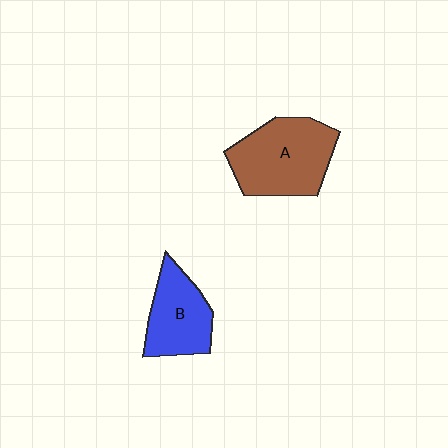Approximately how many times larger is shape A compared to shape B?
Approximately 1.4 times.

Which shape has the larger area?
Shape A (brown).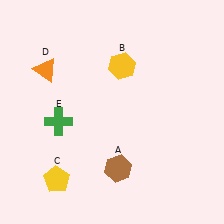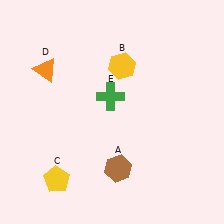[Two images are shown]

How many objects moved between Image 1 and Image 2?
1 object moved between the two images.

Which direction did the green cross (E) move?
The green cross (E) moved right.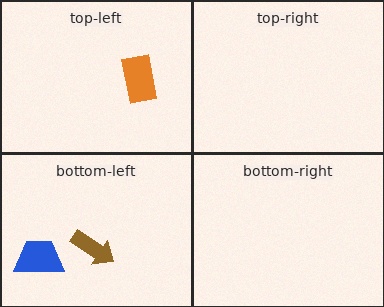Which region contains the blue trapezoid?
The bottom-left region.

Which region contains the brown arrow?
The bottom-left region.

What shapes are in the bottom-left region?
The brown arrow, the blue trapezoid.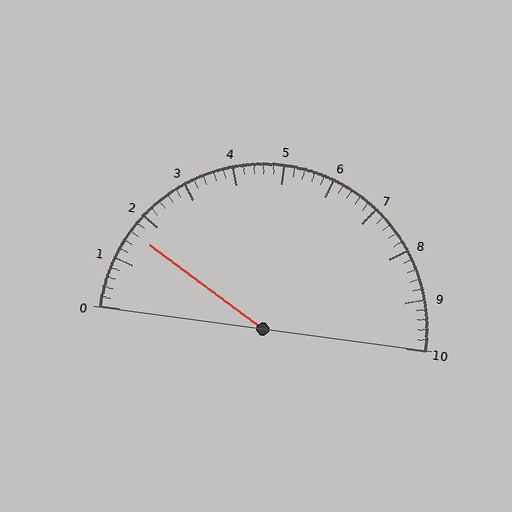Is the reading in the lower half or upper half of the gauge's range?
The reading is in the lower half of the range (0 to 10).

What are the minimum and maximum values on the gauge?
The gauge ranges from 0 to 10.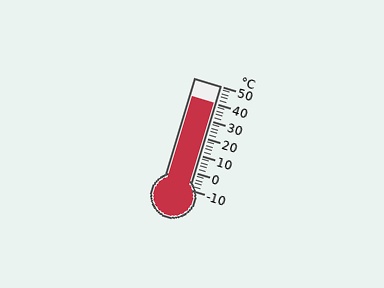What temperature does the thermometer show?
The thermometer shows approximately 40°C.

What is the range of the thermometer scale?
The thermometer scale ranges from -10°C to 50°C.